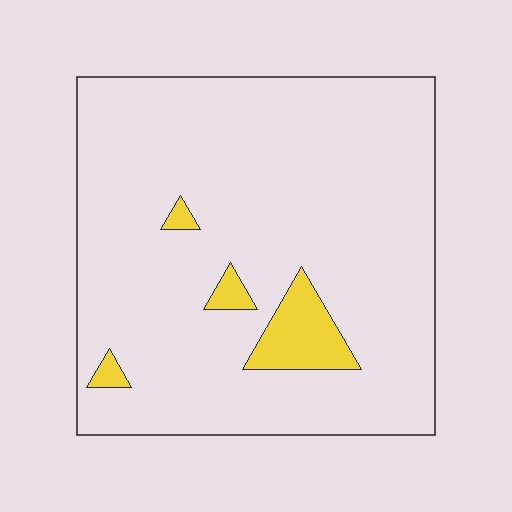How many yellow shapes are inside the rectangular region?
4.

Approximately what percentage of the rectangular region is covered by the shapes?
Approximately 5%.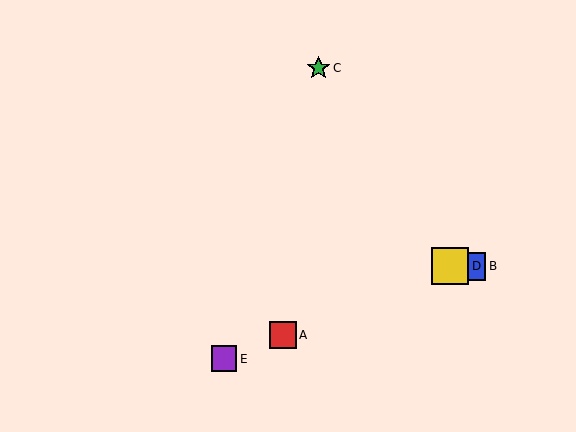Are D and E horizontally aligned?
No, D is at y≈266 and E is at y≈359.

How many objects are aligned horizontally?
2 objects (B, D) are aligned horizontally.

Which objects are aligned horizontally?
Objects B, D are aligned horizontally.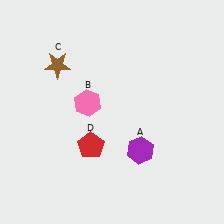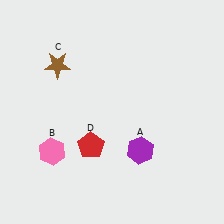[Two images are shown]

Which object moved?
The pink hexagon (B) moved down.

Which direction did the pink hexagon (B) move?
The pink hexagon (B) moved down.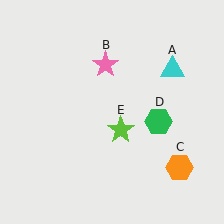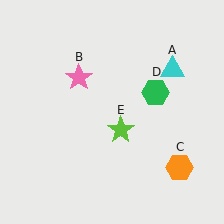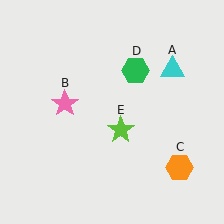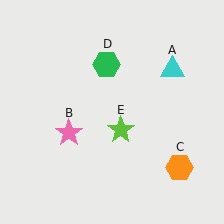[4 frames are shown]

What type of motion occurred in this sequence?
The pink star (object B), green hexagon (object D) rotated counterclockwise around the center of the scene.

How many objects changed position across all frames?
2 objects changed position: pink star (object B), green hexagon (object D).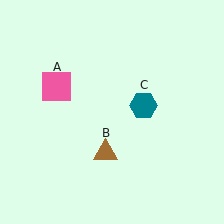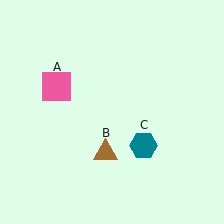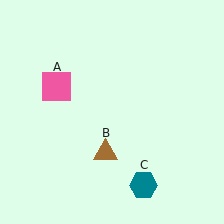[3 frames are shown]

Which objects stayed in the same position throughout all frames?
Pink square (object A) and brown triangle (object B) remained stationary.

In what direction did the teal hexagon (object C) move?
The teal hexagon (object C) moved down.